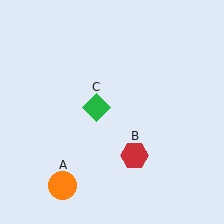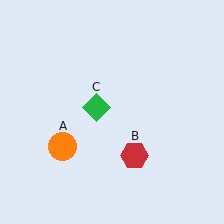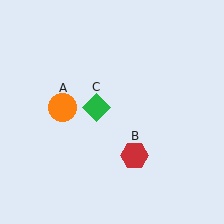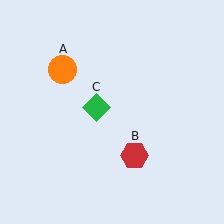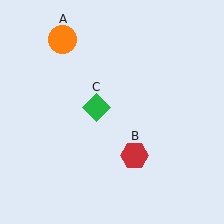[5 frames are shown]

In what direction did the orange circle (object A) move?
The orange circle (object A) moved up.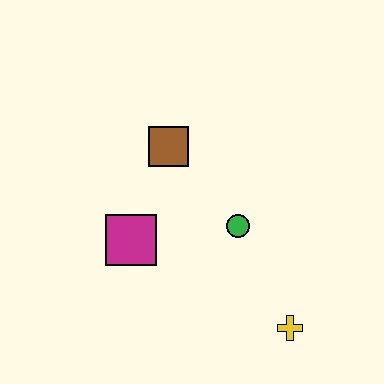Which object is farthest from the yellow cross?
The brown square is farthest from the yellow cross.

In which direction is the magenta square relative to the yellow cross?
The magenta square is to the left of the yellow cross.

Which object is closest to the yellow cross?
The green circle is closest to the yellow cross.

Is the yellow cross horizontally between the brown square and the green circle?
No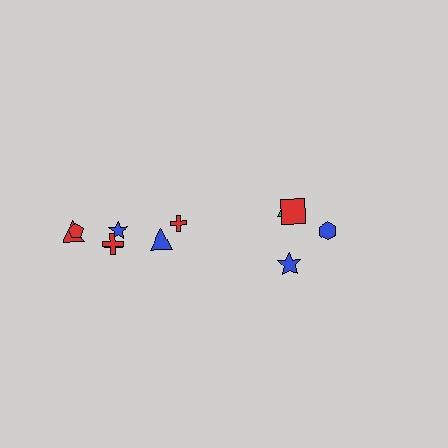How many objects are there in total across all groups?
There are 11 objects.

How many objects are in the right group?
There are 4 objects.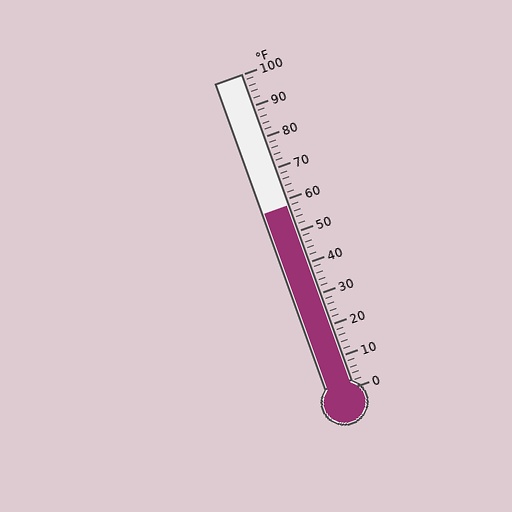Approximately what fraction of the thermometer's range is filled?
The thermometer is filled to approximately 60% of its range.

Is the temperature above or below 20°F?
The temperature is above 20°F.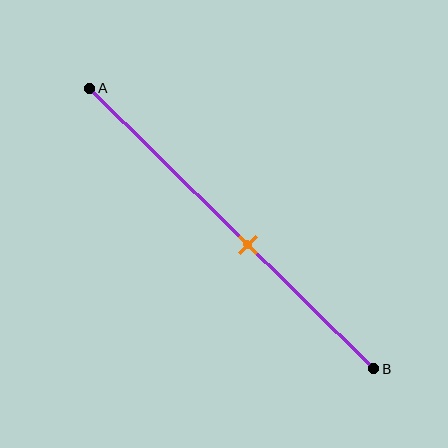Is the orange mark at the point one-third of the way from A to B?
No, the mark is at about 55% from A, not at the 33% one-third point.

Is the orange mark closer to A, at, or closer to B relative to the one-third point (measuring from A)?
The orange mark is closer to point B than the one-third point of segment AB.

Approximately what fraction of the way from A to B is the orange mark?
The orange mark is approximately 55% of the way from A to B.